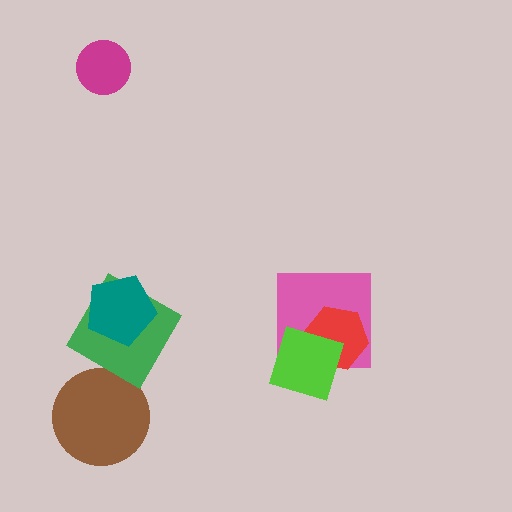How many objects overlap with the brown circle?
0 objects overlap with the brown circle.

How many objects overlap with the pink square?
2 objects overlap with the pink square.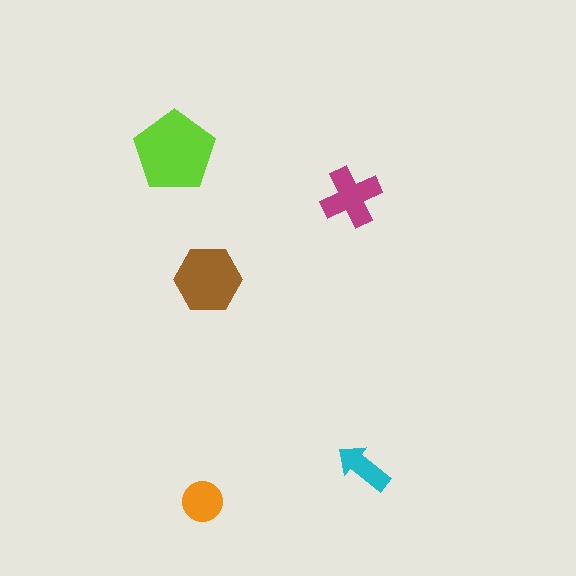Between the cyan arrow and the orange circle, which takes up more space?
The orange circle.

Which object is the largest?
The lime pentagon.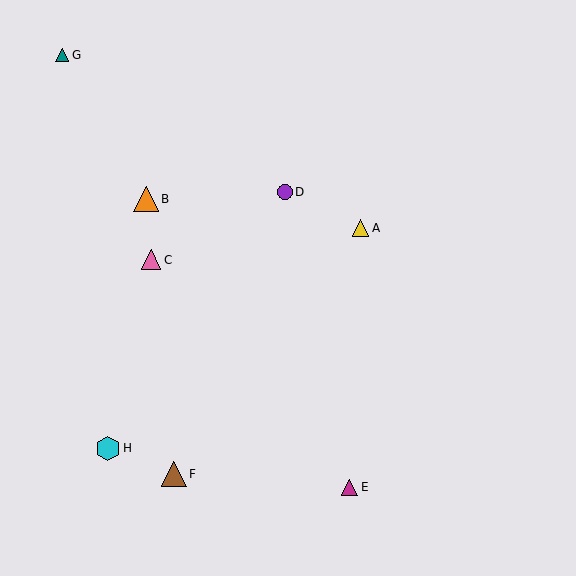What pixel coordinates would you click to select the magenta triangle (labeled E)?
Click at (350, 487) to select the magenta triangle E.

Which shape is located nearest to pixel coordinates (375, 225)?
The yellow triangle (labeled A) at (360, 228) is nearest to that location.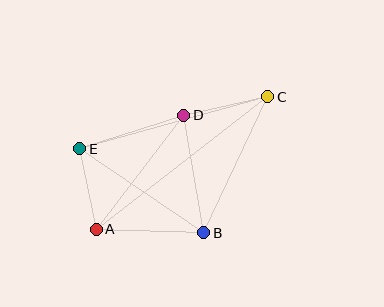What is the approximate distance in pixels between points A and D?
The distance between A and D is approximately 144 pixels.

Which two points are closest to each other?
Points A and E are closest to each other.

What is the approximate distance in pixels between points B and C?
The distance between B and C is approximately 150 pixels.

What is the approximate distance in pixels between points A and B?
The distance between A and B is approximately 107 pixels.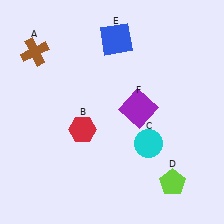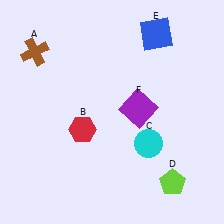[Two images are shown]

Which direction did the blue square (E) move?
The blue square (E) moved right.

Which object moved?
The blue square (E) moved right.